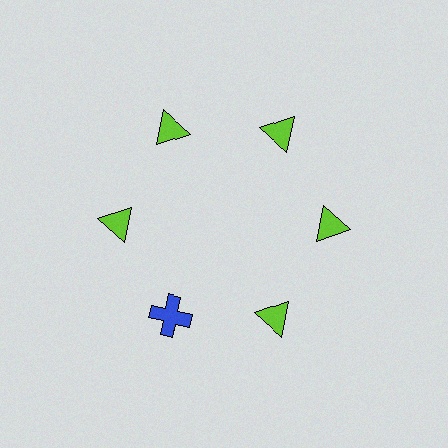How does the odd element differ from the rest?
It differs in both color (blue instead of lime) and shape (cross instead of triangle).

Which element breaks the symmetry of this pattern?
The blue cross at roughly the 7 o'clock position breaks the symmetry. All other shapes are lime triangles.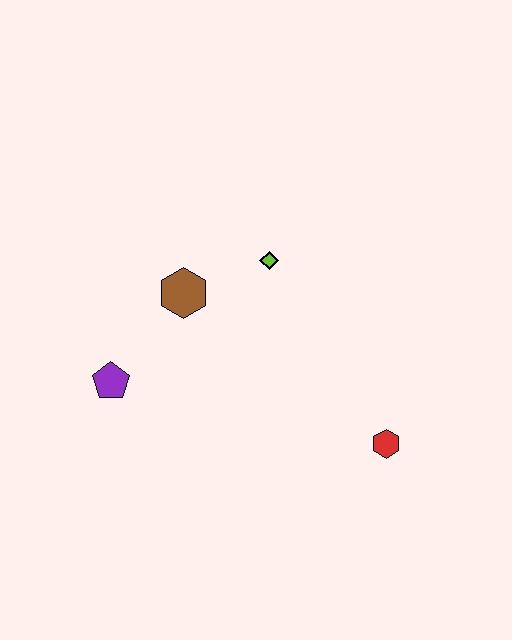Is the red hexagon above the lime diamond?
No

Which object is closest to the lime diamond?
The brown hexagon is closest to the lime diamond.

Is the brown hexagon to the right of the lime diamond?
No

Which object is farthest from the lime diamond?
The red hexagon is farthest from the lime diamond.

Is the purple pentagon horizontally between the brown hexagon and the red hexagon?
No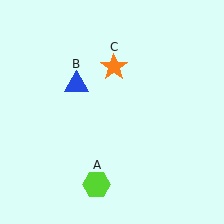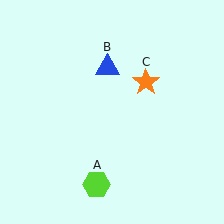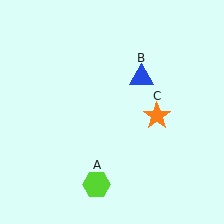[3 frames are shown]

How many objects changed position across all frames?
2 objects changed position: blue triangle (object B), orange star (object C).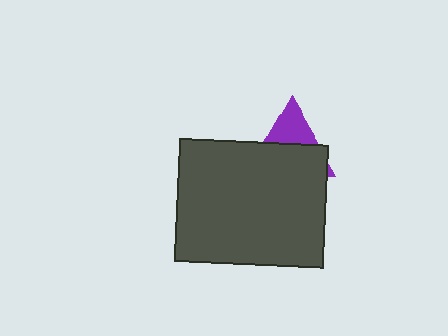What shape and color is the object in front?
The object in front is a dark gray rectangle.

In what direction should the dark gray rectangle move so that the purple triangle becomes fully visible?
The dark gray rectangle should move down. That is the shortest direction to clear the overlap and leave the purple triangle fully visible.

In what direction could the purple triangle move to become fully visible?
The purple triangle could move up. That would shift it out from behind the dark gray rectangle entirely.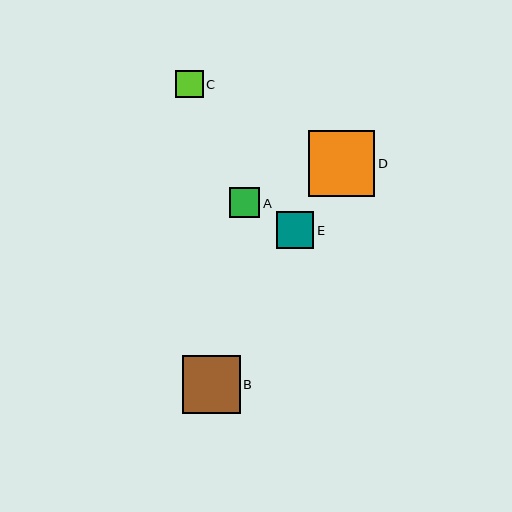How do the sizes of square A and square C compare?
Square A and square C are approximately the same size.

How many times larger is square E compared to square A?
Square E is approximately 1.2 times the size of square A.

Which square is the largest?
Square D is the largest with a size of approximately 66 pixels.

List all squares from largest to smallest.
From largest to smallest: D, B, E, A, C.